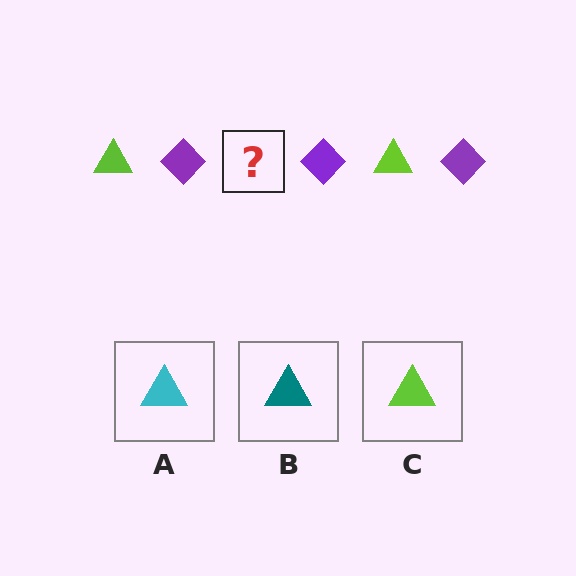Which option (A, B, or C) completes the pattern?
C.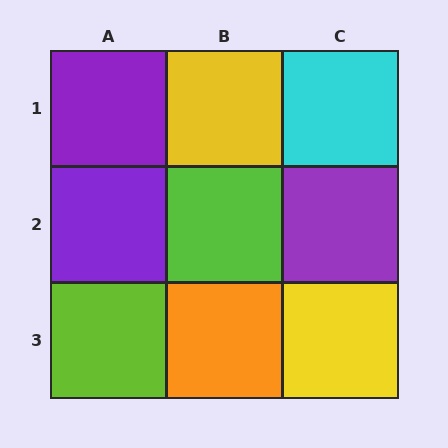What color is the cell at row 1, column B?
Yellow.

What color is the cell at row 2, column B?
Lime.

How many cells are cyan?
1 cell is cyan.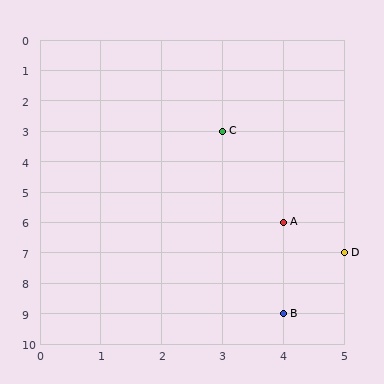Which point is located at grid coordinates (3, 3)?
Point C is at (3, 3).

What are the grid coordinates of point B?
Point B is at grid coordinates (4, 9).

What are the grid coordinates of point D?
Point D is at grid coordinates (5, 7).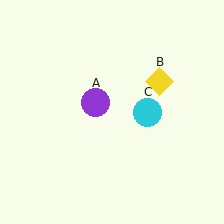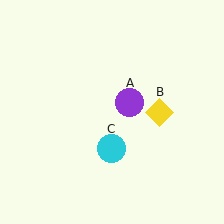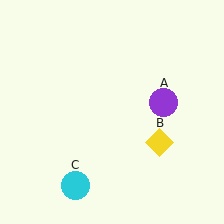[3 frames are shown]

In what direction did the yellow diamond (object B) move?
The yellow diamond (object B) moved down.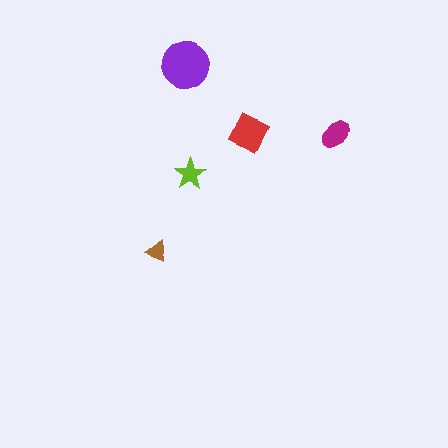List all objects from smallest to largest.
The brown triangle, the lime star, the magenta ellipse, the red diamond, the purple circle.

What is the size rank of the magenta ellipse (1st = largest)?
3rd.